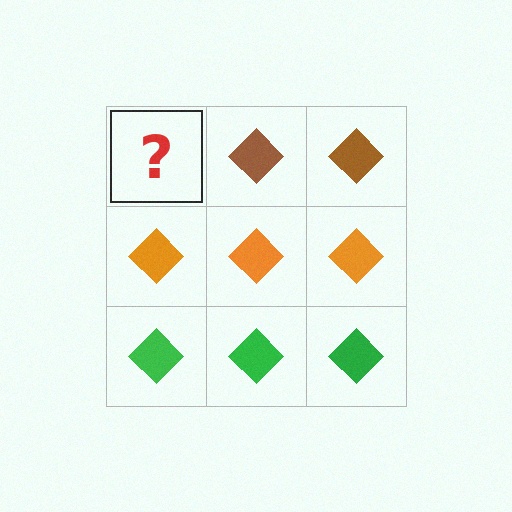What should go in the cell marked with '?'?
The missing cell should contain a brown diamond.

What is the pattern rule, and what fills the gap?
The rule is that each row has a consistent color. The gap should be filled with a brown diamond.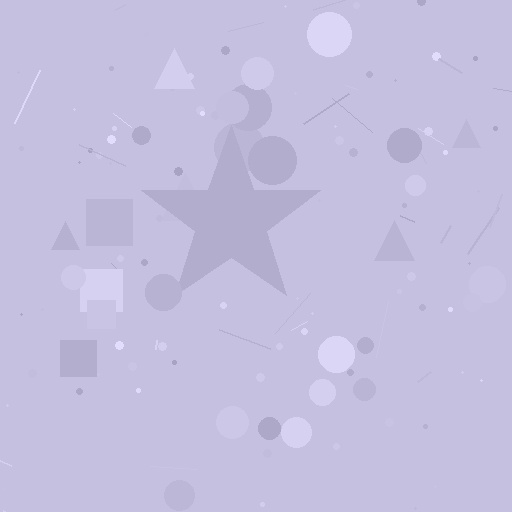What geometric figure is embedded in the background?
A star is embedded in the background.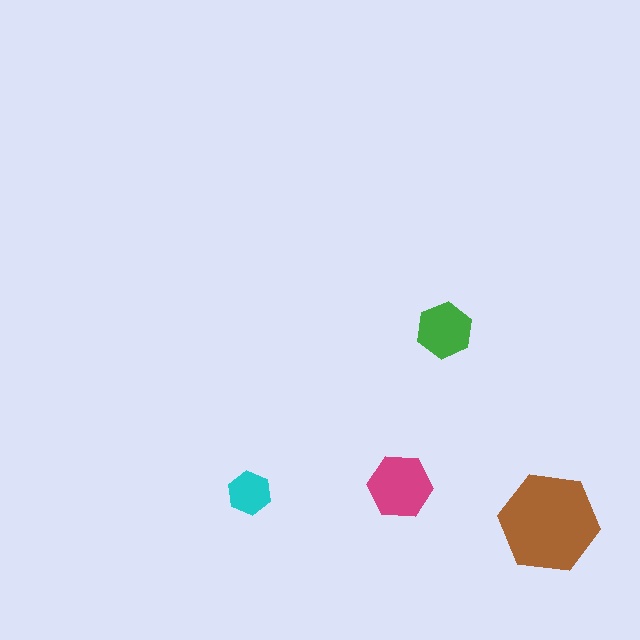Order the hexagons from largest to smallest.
the brown one, the magenta one, the green one, the cyan one.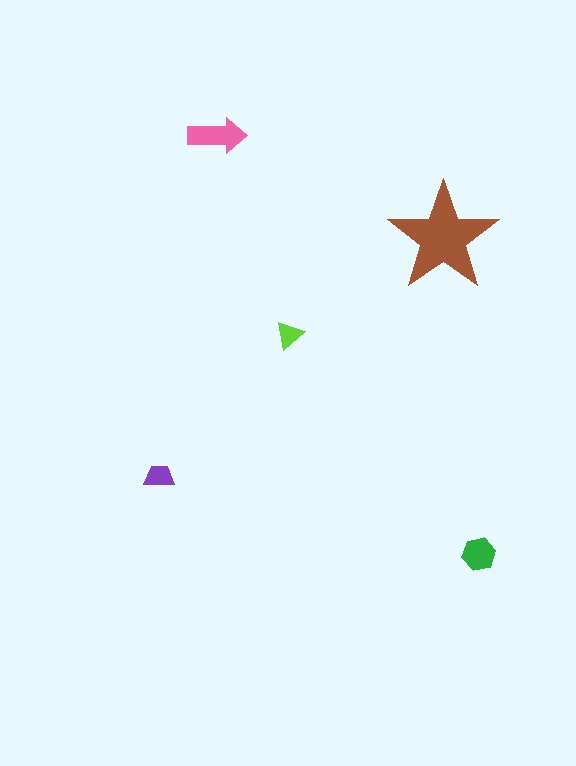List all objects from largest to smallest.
The brown star, the pink arrow, the green hexagon, the purple trapezoid, the lime triangle.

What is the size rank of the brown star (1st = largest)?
1st.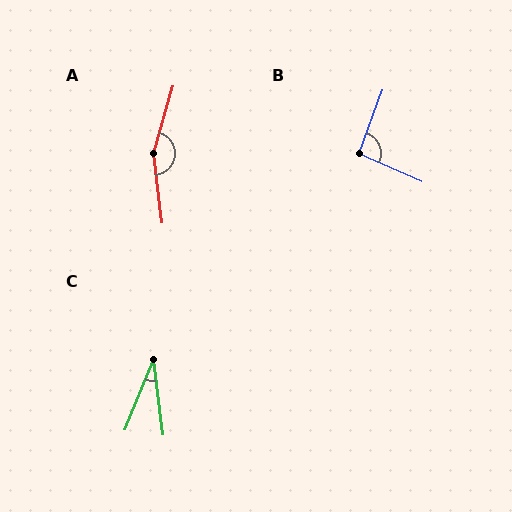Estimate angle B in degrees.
Approximately 94 degrees.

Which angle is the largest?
A, at approximately 157 degrees.